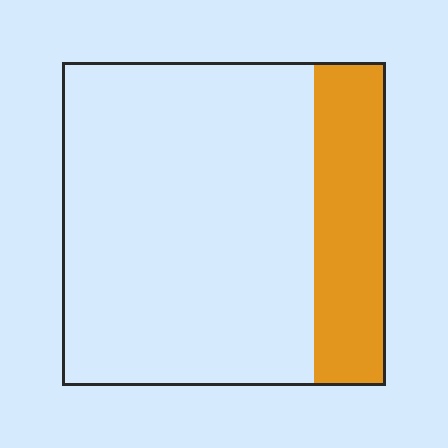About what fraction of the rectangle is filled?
About one fifth (1/5).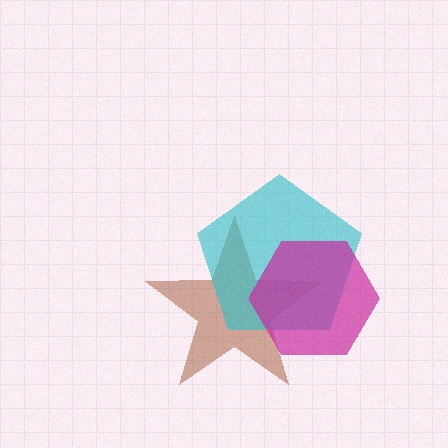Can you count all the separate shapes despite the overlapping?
Yes, there are 3 separate shapes.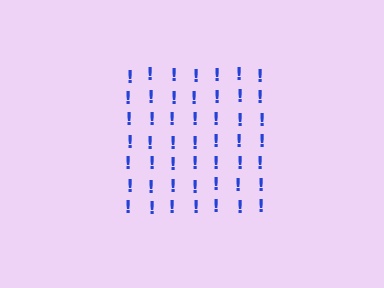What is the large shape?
The large shape is a square.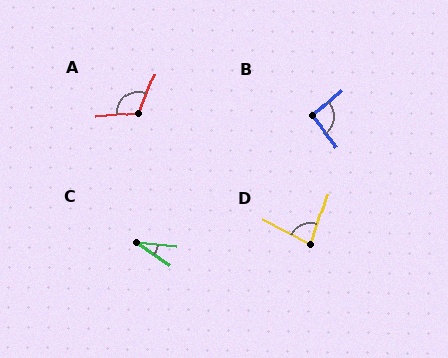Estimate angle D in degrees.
Approximately 80 degrees.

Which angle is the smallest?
C, at approximately 30 degrees.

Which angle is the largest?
A, at approximately 117 degrees.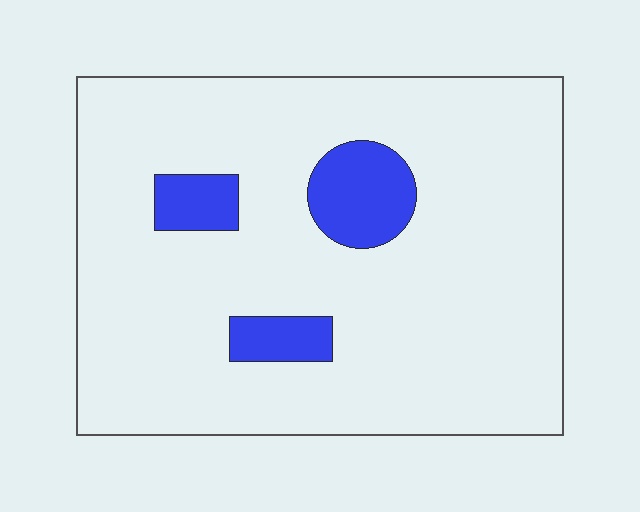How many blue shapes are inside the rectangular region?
3.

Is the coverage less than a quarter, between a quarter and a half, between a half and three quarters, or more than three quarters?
Less than a quarter.